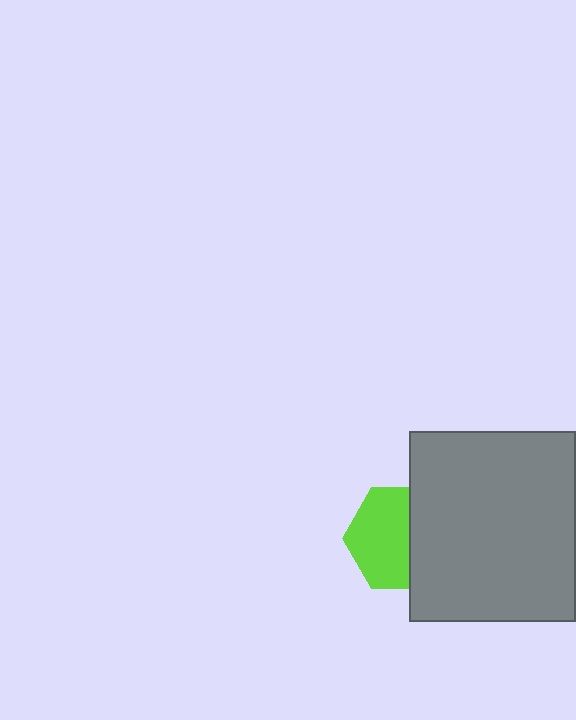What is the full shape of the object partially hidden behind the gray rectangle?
The partially hidden object is a lime hexagon.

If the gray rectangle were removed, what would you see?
You would see the complete lime hexagon.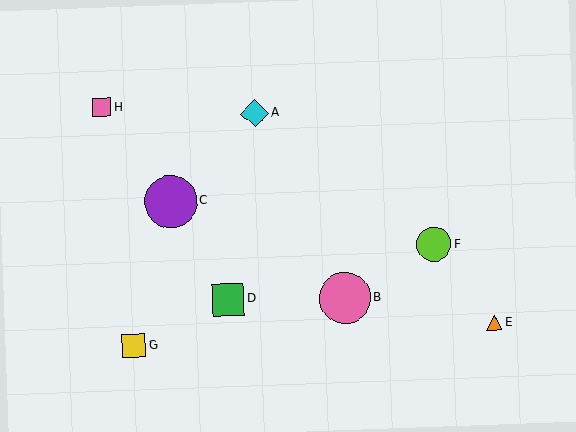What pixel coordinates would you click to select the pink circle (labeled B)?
Click at (345, 298) to select the pink circle B.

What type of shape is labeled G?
Shape G is a yellow square.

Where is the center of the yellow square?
The center of the yellow square is at (134, 345).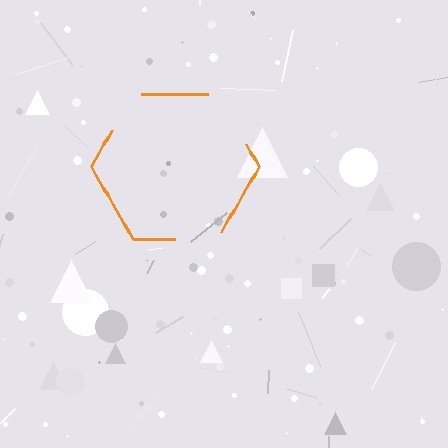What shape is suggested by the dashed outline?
The dashed outline suggests a hexagon.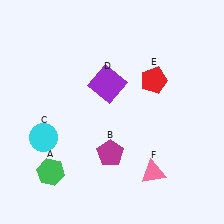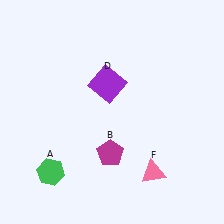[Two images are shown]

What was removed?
The cyan circle (C), the red pentagon (E) were removed in Image 2.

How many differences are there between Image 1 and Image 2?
There are 2 differences between the two images.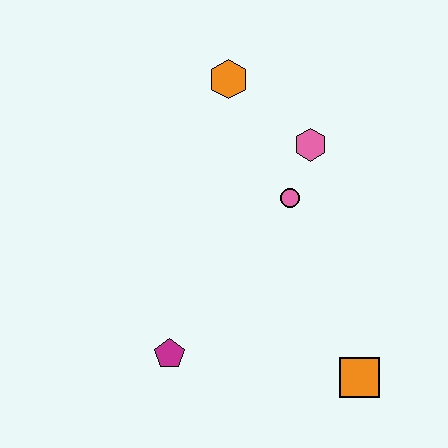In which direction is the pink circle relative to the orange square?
The pink circle is above the orange square.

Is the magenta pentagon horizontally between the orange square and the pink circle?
No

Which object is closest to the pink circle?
The pink hexagon is closest to the pink circle.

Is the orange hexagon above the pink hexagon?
Yes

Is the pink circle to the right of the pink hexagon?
No